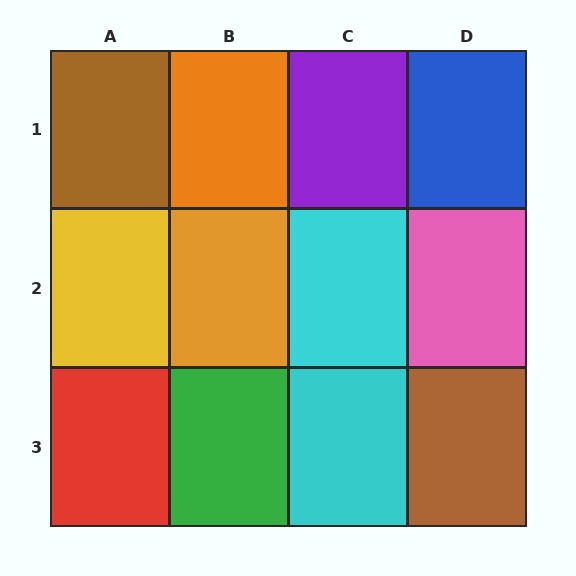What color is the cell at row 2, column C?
Cyan.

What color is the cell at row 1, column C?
Purple.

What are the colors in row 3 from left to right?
Red, green, cyan, brown.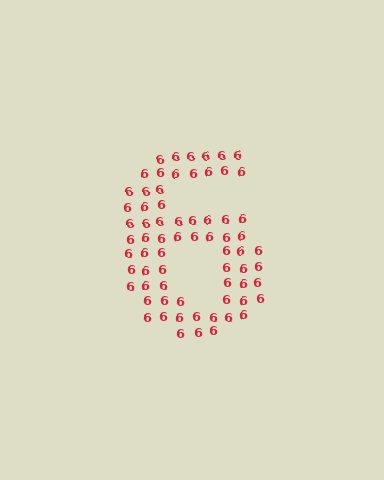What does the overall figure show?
The overall figure shows the digit 6.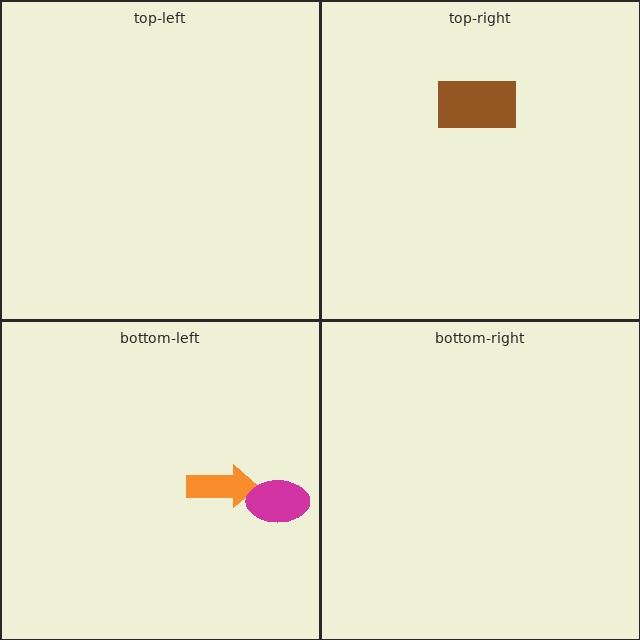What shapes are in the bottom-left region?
The orange arrow, the magenta ellipse.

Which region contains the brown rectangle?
The top-right region.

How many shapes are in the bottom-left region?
2.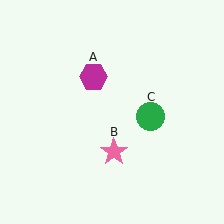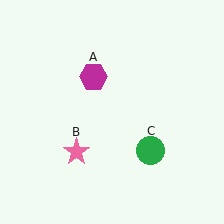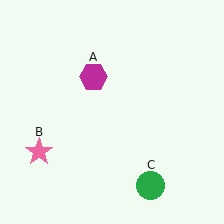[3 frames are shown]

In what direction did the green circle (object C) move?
The green circle (object C) moved down.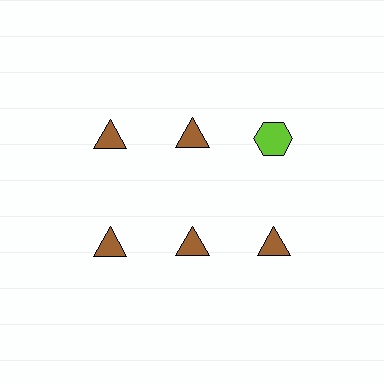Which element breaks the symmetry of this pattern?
The lime hexagon in the top row, center column breaks the symmetry. All other shapes are brown triangles.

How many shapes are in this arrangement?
There are 6 shapes arranged in a grid pattern.